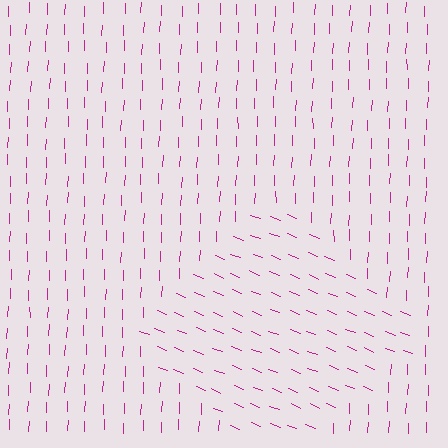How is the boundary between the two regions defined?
The boundary is defined purely by a change in line orientation (approximately 69 degrees difference). All lines are the same color and thickness.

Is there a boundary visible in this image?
Yes, there is a texture boundary formed by a change in line orientation.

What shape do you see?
I see a diamond.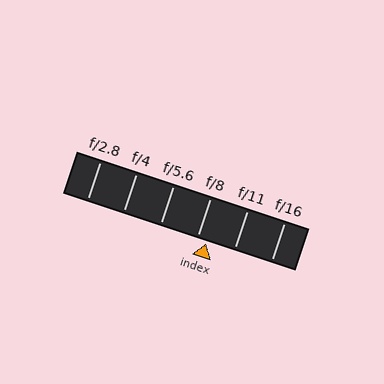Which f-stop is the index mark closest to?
The index mark is closest to f/8.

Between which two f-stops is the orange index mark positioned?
The index mark is between f/8 and f/11.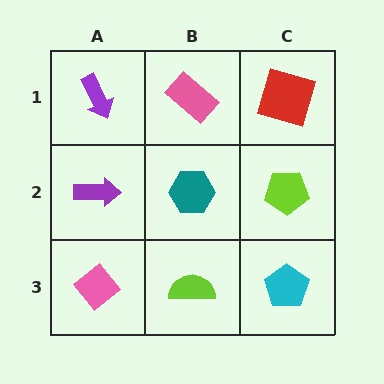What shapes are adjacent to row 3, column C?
A lime pentagon (row 2, column C), a lime semicircle (row 3, column B).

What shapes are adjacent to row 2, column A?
A purple arrow (row 1, column A), a pink diamond (row 3, column A), a teal hexagon (row 2, column B).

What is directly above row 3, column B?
A teal hexagon.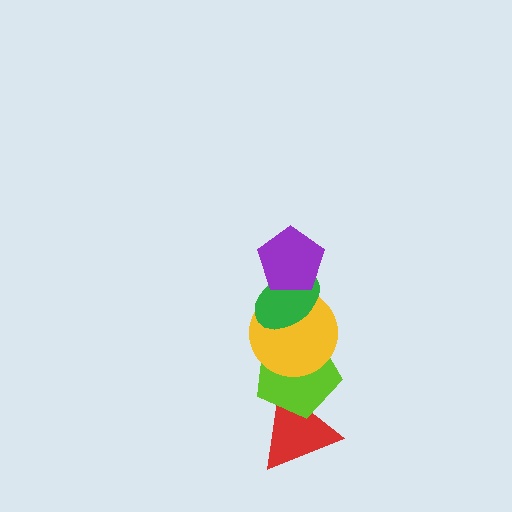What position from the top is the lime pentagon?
The lime pentagon is 4th from the top.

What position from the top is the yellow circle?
The yellow circle is 3rd from the top.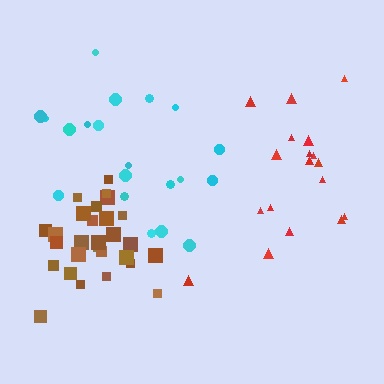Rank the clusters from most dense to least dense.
brown, cyan, red.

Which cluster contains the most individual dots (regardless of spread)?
Brown (28).